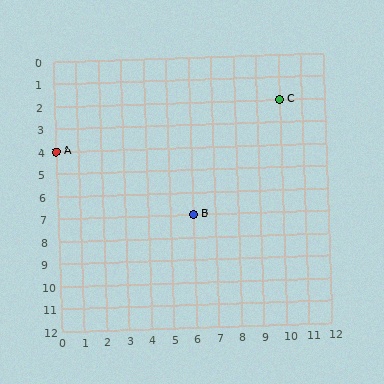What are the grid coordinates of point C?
Point C is at grid coordinates (10, 2).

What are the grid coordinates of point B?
Point B is at grid coordinates (6, 7).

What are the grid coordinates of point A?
Point A is at grid coordinates (0, 4).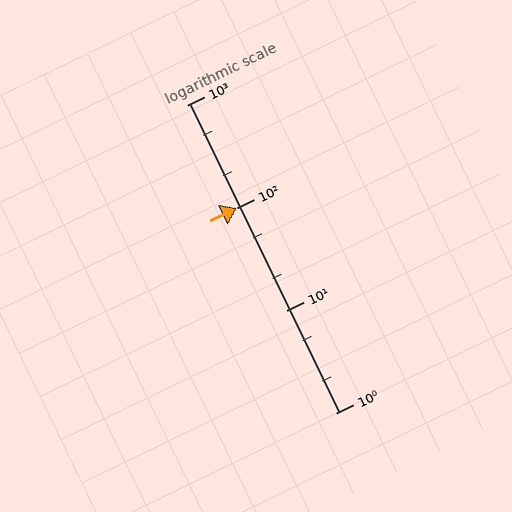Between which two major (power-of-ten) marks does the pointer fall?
The pointer is between 100 and 1000.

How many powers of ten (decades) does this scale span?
The scale spans 3 decades, from 1 to 1000.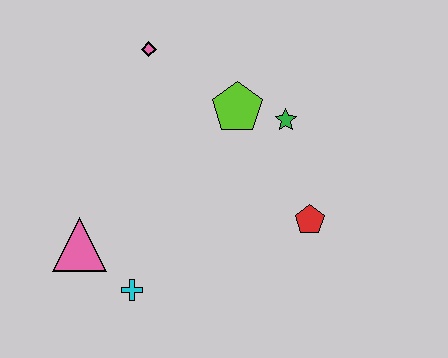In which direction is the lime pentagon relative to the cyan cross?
The lime pentagon is above the cyan cross.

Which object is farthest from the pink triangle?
The green star is farthest from the pink triangle.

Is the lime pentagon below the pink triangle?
No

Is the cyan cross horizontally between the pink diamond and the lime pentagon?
No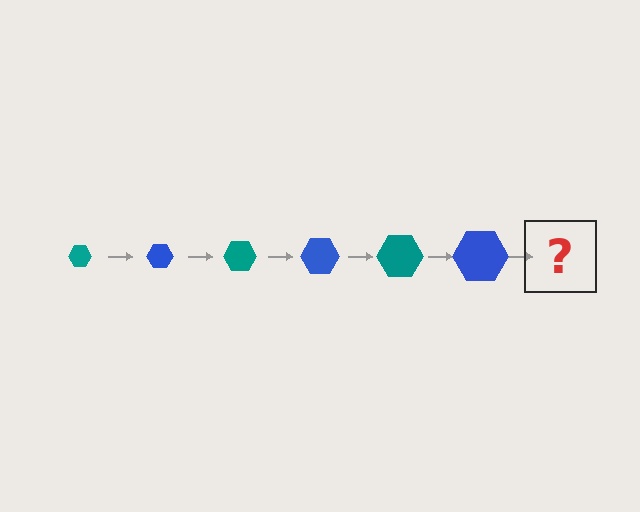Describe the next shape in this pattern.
It should be a teal hexagon, larger than the previous one.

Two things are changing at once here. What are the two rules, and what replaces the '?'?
The two rules are that the hexagon grows larger each step and the color cycles through teal and blue. The '?' should be a teal hexagon, larger than the previous one.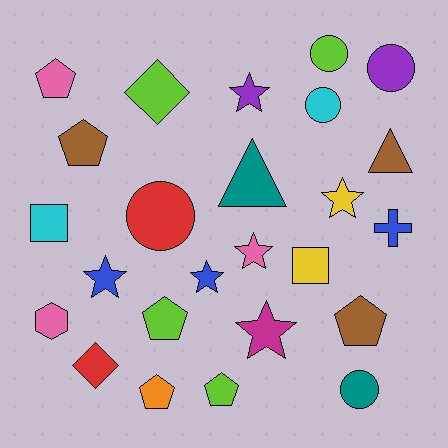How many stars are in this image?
There are 6 stars.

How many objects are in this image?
There are 25 objects.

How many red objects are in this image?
There are 2 red objects.